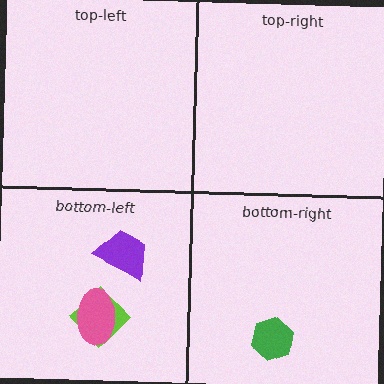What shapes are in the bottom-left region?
The lime diamond, the purple trapezoid, the pink ellipse.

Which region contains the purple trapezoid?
The bottom-left region.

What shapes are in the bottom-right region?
The green hexagon.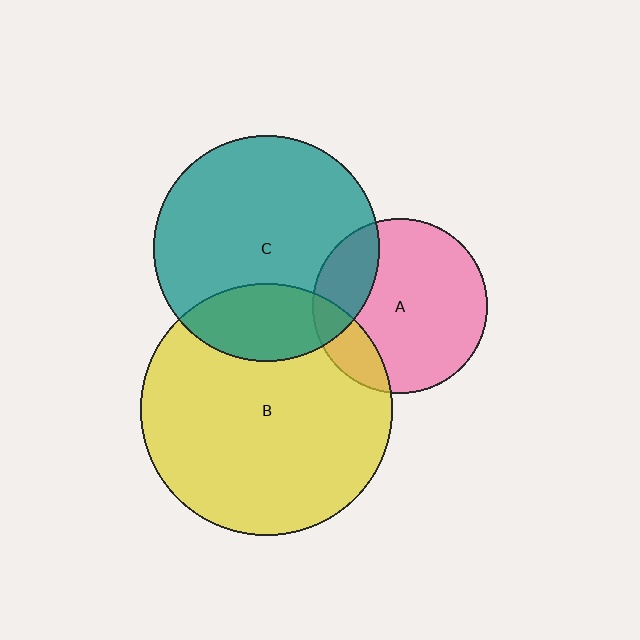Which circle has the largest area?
Circle B (yellow).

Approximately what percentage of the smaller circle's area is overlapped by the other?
Approximately 15%.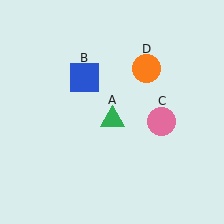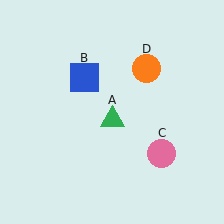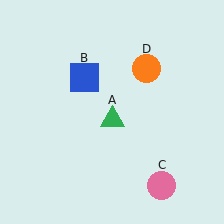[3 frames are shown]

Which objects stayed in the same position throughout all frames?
Green triangle (object A) and blue square (object B) and orange circle (object D) remained stationary.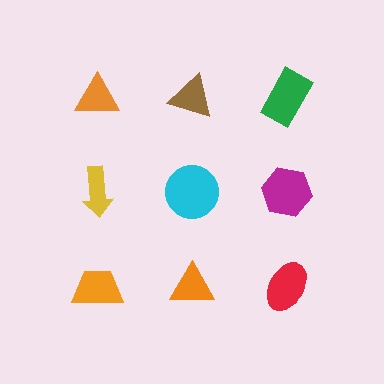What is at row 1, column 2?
A brown triangle.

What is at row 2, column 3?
A magenta hexagon.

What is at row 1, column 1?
An orange triangle.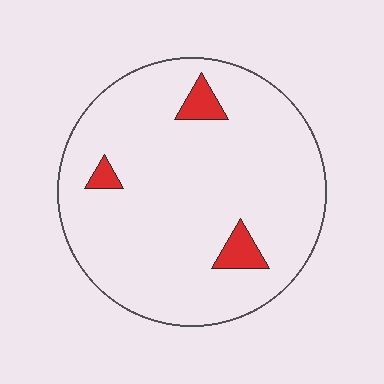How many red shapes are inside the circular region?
3.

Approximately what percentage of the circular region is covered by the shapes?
Approximately 5%.